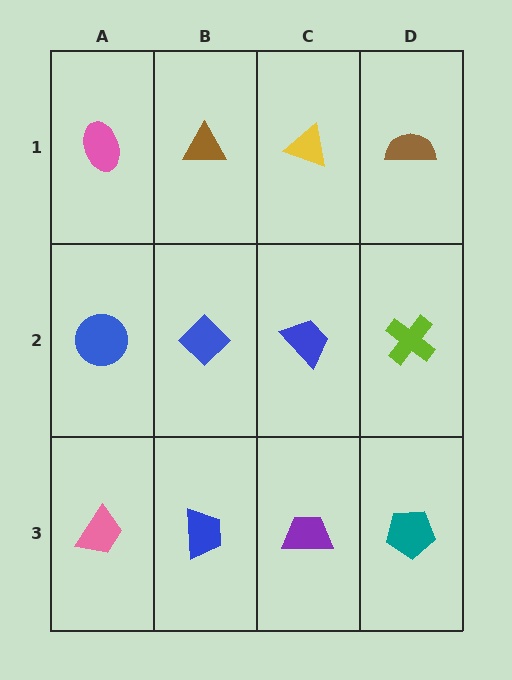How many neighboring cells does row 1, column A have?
2.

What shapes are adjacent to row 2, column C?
A yellow triangle (row 1, column C), a purple trapezoid (row 3, column C), a blue diamond (row 2, column B), a lime cross (row 2, column D).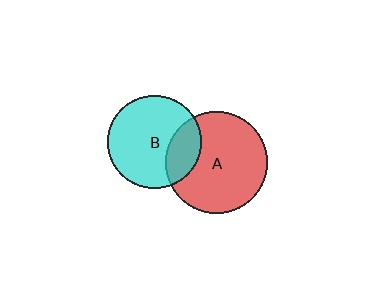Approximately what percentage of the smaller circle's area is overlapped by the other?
Approximately 25%.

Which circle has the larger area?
Circle A (red).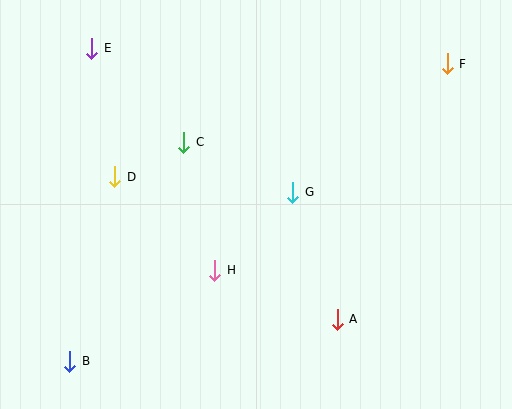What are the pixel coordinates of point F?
Point F is at (447, 64).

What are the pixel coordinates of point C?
Point C is at (184, 142).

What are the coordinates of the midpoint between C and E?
The midpoint between C and E is at (138, 95).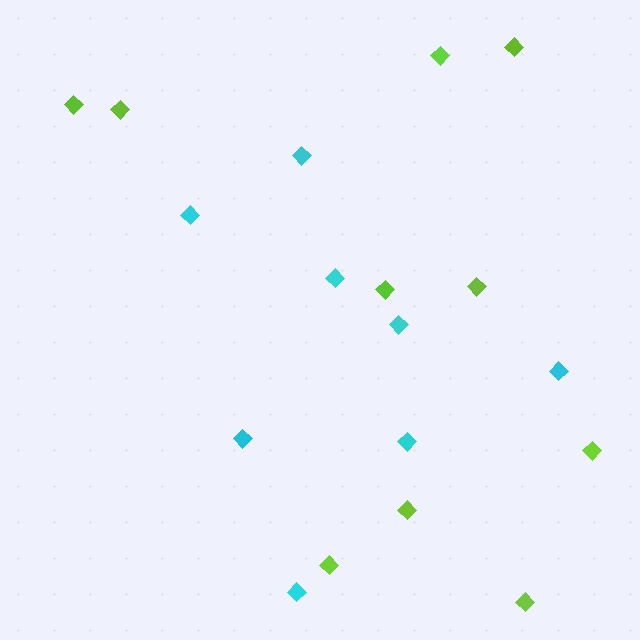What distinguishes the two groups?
There are 2 groups: one group of cyan diamonds (8) and one group of lime diamonds (10).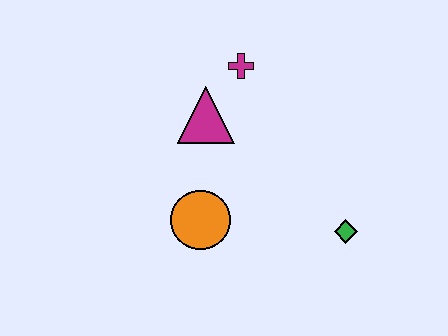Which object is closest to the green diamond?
The orange circle is closest to the green diamond.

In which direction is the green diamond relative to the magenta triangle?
The green diamond is to the right of the magenta triangle.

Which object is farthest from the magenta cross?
The green diamond is farthest from the magenta cross.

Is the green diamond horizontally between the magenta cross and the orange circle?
No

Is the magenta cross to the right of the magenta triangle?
Yes